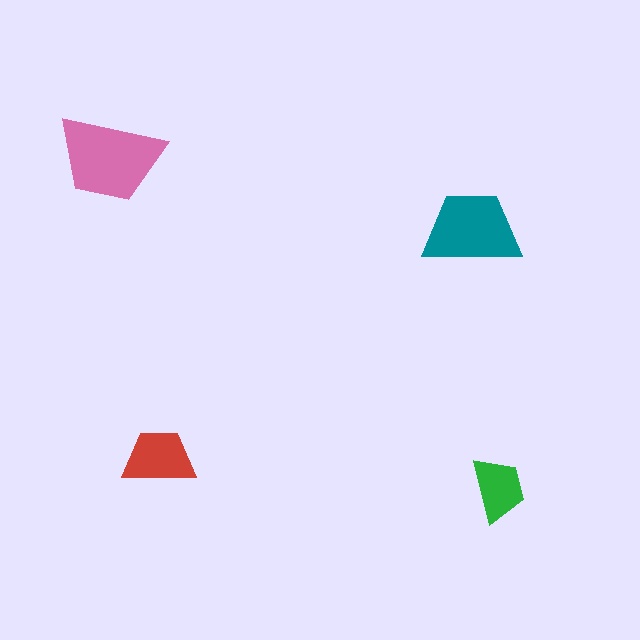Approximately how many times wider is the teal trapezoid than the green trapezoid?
About 1.5 times wider.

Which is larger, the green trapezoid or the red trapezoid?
The red one.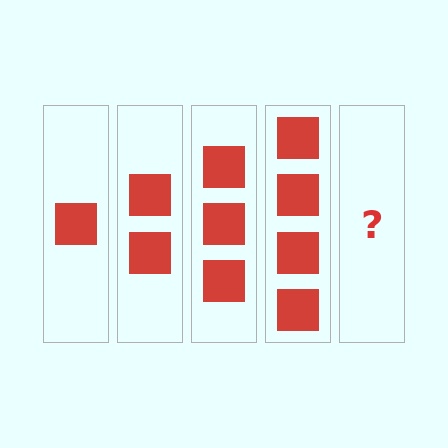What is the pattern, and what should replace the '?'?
The pattern is that each step adds one more square. The '?' should be 5 squares.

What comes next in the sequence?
The next element should be 5 squares.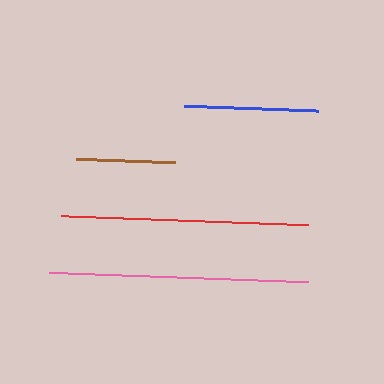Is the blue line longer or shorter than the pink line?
The pink line is longer than the blue line.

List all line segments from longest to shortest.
From longest to shortest: pink, red, blue, brown.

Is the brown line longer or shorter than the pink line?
The pink line is longer than the brown line.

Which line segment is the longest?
The pink line is the longest at approximately 259 pixels.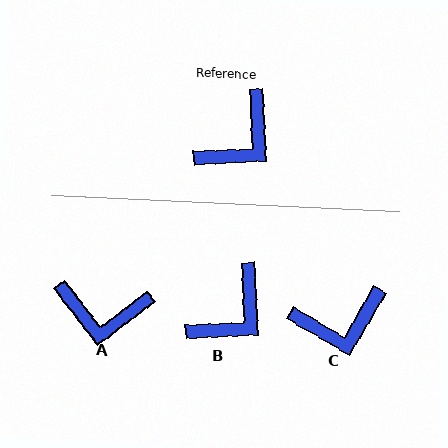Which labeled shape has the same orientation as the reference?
B.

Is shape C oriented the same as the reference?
No, it is off by about 33 degrees.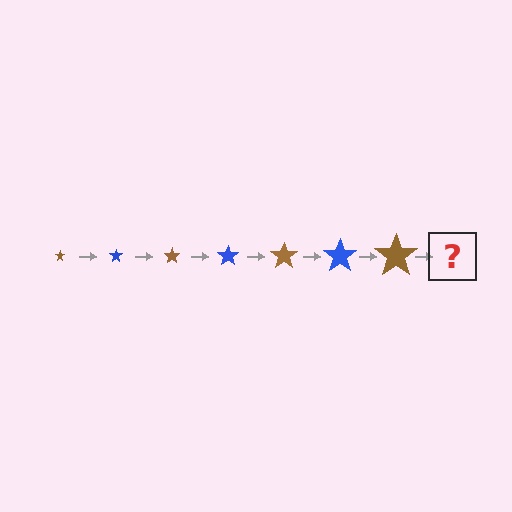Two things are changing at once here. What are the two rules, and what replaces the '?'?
The two rules are that the star grows larger each step and the color cycles through brown and blue. The '?' should be a blue star, larger than the previous one.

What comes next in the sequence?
The next element should be a blue star, larger than the previous one.